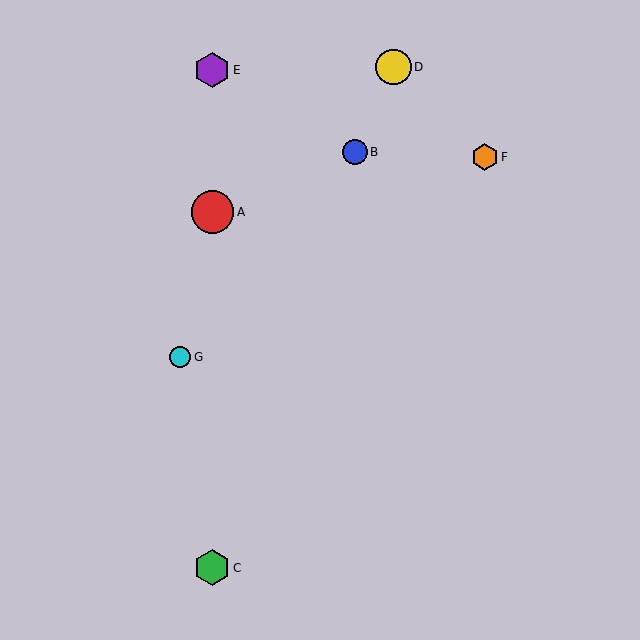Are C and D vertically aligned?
No, C is at x≈212 and D is at x≈393.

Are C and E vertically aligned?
Yes, both are at x≈212.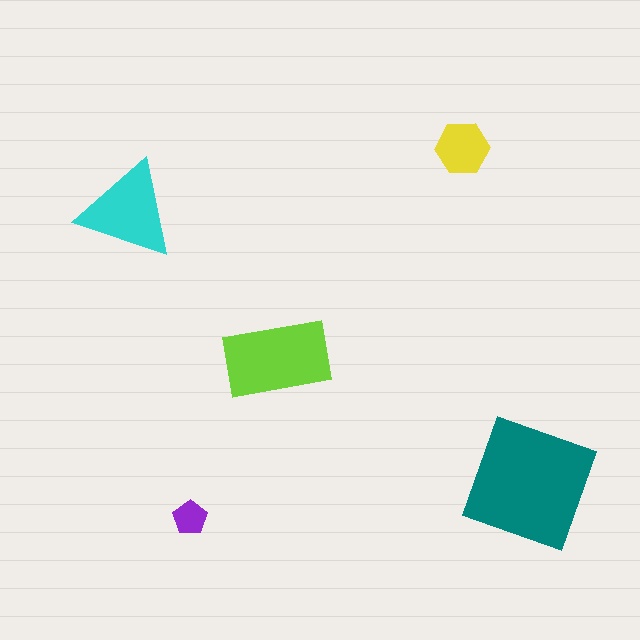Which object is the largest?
The teal square.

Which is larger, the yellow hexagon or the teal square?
The teal square.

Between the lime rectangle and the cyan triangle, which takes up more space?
The lime rectangle.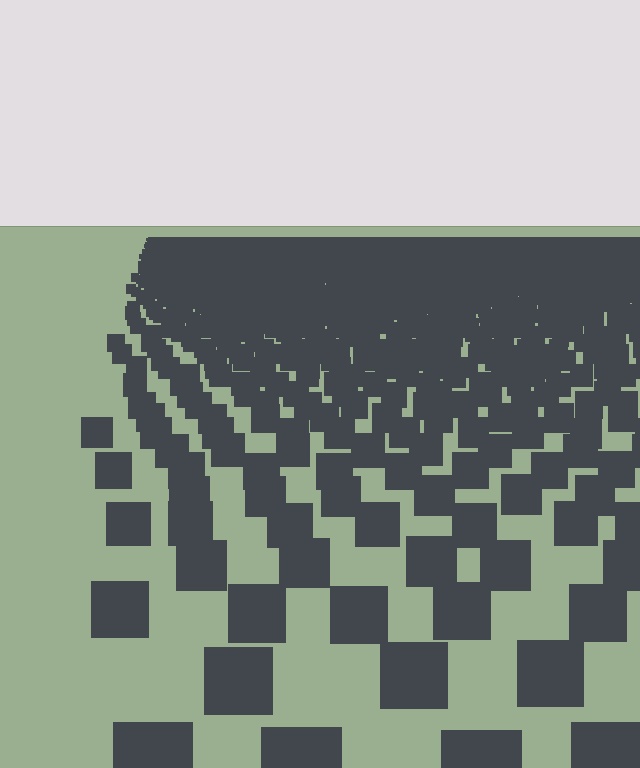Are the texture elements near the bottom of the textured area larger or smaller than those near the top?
Larger. Near the bottom, elements are closer to the viewer and appear at a bigger on-screen size.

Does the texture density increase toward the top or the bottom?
Density increases toward the top.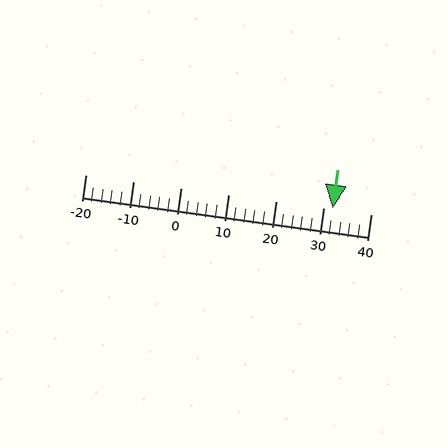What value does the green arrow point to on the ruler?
The green arrow points to approximately 32.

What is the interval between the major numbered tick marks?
The major tick marks are spaced 10 units apart.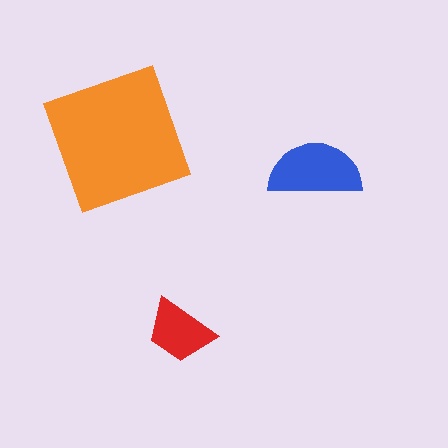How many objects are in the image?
There are 3 objects in the image.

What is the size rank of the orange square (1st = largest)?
1st.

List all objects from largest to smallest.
The orange square, the blue semicircle, the red trapezoid.